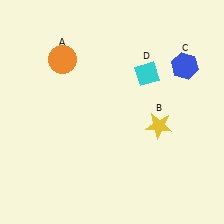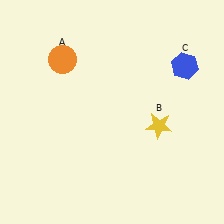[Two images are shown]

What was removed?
The cyan diamond (D) was removed in Image 2.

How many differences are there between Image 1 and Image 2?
There is 1 difference between the two images.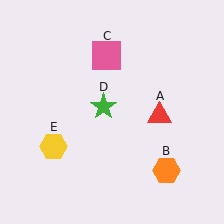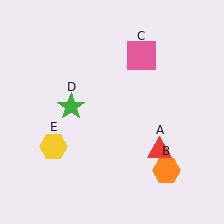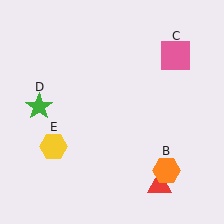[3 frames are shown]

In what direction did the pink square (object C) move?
The pink square (object C) moved right.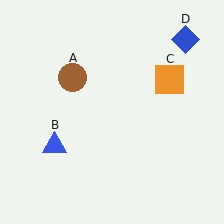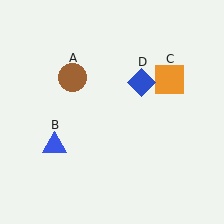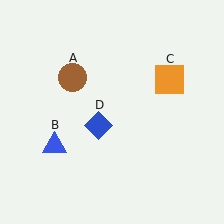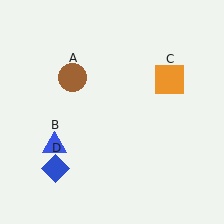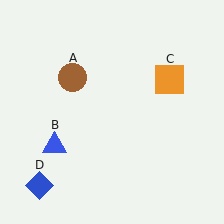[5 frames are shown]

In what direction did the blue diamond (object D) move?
The blue diamond (object D) moved down and to the left.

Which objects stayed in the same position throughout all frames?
Brown circle (object A) and blue triangle (object B) and orange square (object C) remained stationary.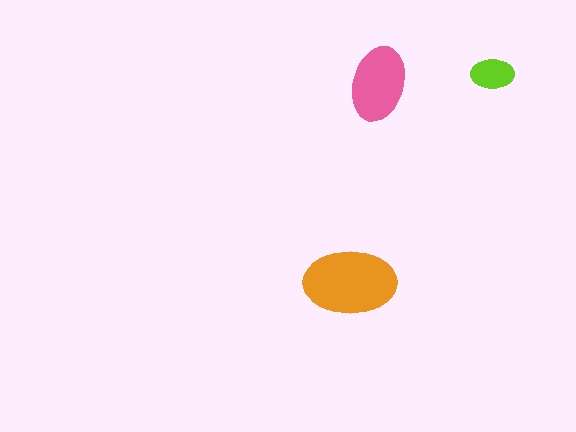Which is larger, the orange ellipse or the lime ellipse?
The orange one.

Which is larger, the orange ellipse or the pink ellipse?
The orange one.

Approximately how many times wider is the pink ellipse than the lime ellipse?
About 1.5 times wider.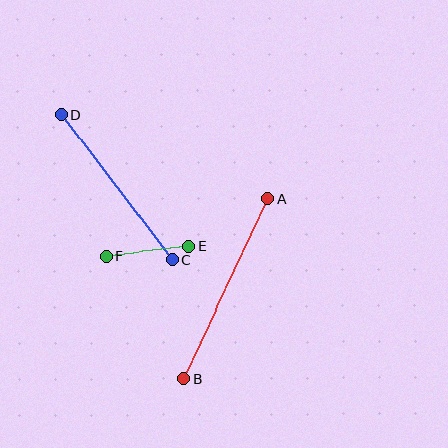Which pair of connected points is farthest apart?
Points A and B are farthest apart.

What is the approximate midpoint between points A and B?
The midpoint is at approximately (226, 289) pixels.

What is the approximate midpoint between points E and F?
The midpoint is at approximately (148, 251) pixels.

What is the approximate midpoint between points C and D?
The midpoint is at approximately (117, 187) pixels.